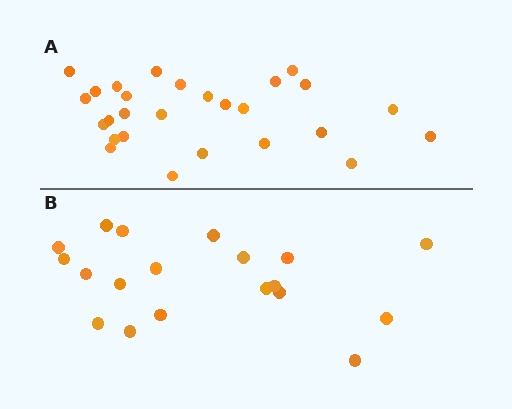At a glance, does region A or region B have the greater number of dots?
Region A (the top region) has more dots.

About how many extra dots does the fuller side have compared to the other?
Region A has roughly 8 or so more dots than region B.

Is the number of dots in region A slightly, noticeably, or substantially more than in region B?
Region A has noticeably more, but not dramatically so. The ratio is roughly 1.4 to 1.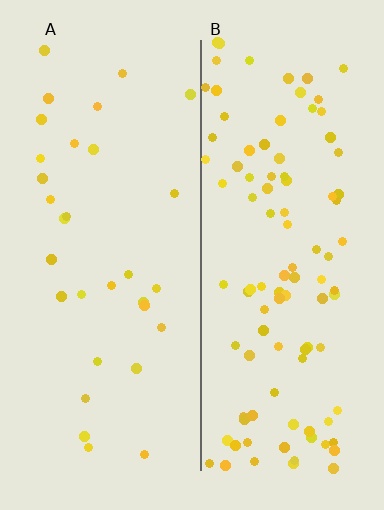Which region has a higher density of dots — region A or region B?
B (the right).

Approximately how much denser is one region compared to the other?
Approximately 3.2× — region B over region A.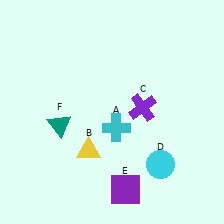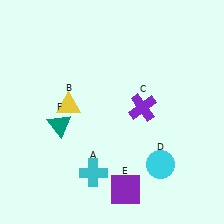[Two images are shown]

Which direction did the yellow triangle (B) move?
The yellow triangle (B) moved up.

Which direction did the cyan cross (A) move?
The cyan cross (A) moved down.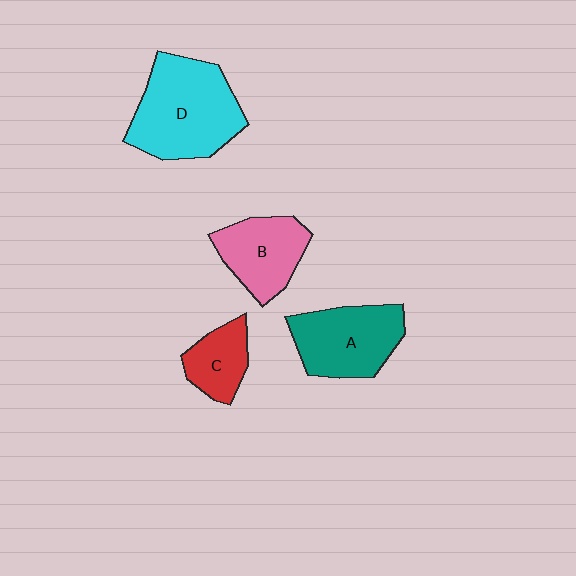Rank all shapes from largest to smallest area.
From largest to smallest: D (cyan), A (teal), B (pink), C (red).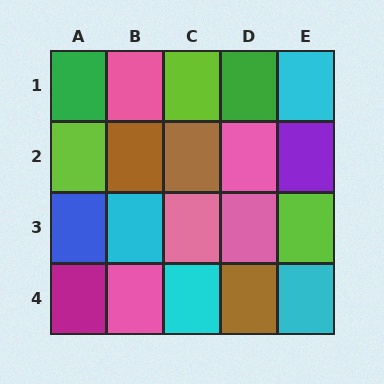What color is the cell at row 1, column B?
Pink.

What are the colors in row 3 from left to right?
Blue, cyan, pink, pink, lime.